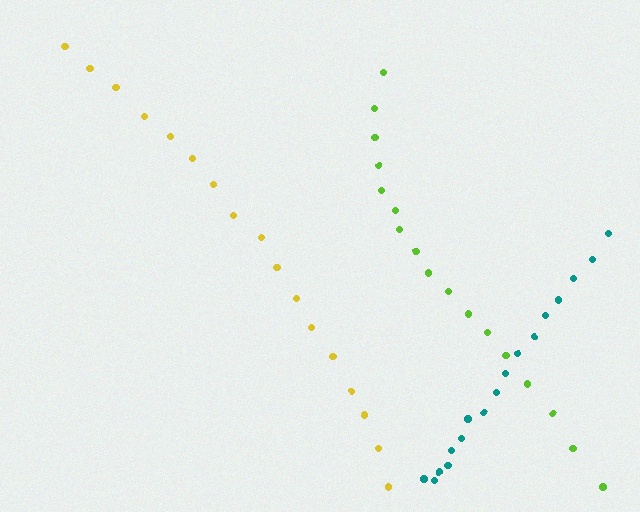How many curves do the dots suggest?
There are 3 distinct paths.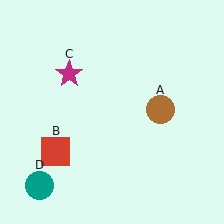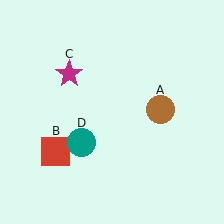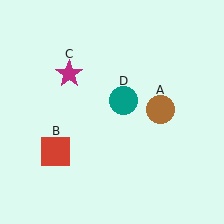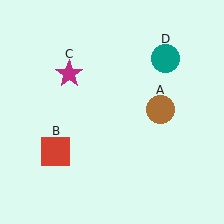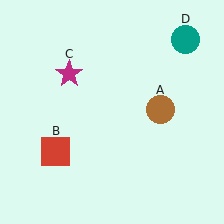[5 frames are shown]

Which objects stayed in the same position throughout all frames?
Brown circle (object A) and red square (object B) and magenta star (object C) remained stationary.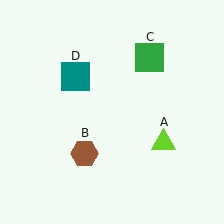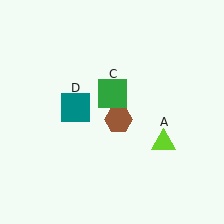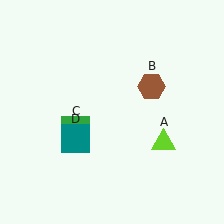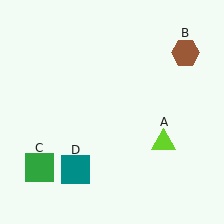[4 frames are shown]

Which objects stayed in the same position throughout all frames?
Lime triangle (object A) remained stationary.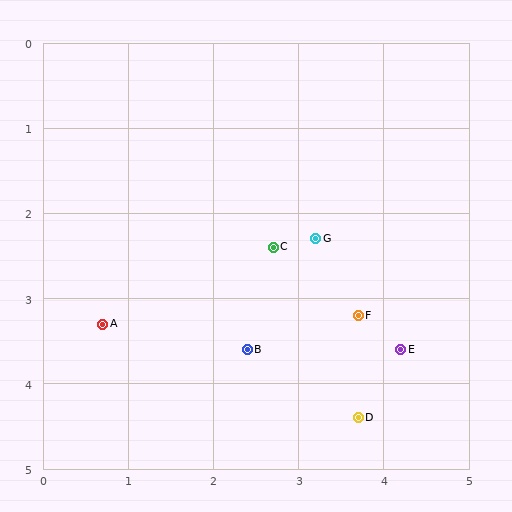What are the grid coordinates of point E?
Point E is at approximately (4.2, 3.6).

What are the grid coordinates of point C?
Point C is at approximately (2.7, 2.4).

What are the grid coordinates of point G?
Point G is at approximately (3.2, 2.3).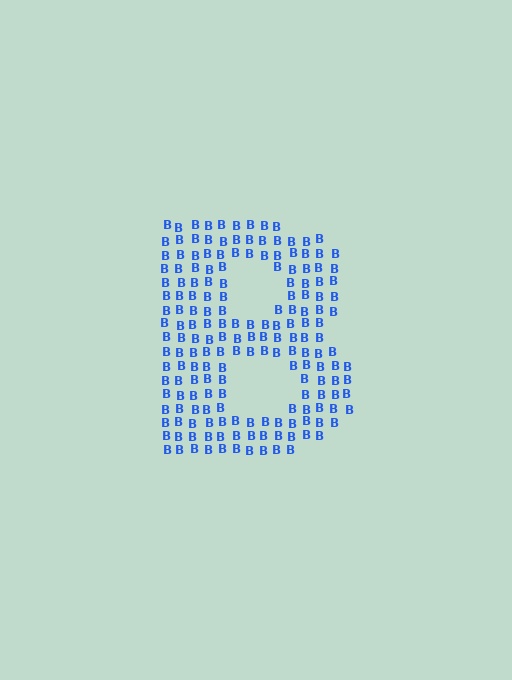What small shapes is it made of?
It is made of small letter B's.